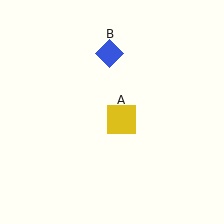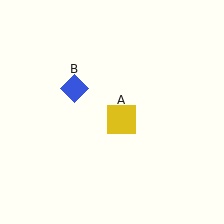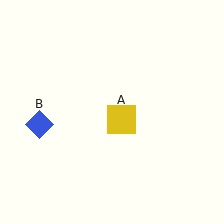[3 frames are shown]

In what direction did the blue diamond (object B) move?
The blue diamond (object B) moved down and to the left.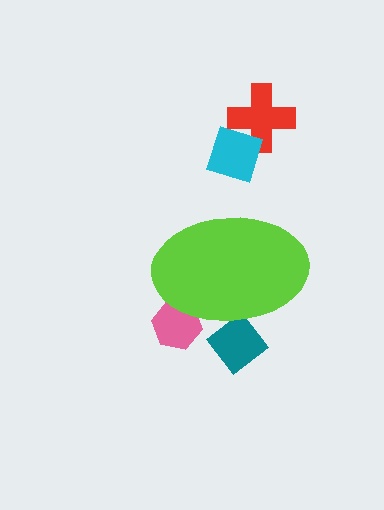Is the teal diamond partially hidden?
Yes, the teal diamond is partially hidden behind the lime ellipse.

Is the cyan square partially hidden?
No, the cyan square is fully visible.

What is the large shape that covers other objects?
A lime ellipse.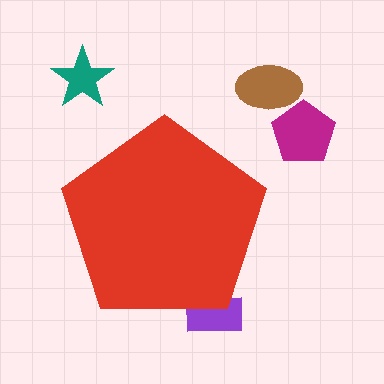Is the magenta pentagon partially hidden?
No, the magenta pentagon is fully visible.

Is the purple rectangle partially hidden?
Yes, the purple rectangle is partially hidden behind the red pentagon.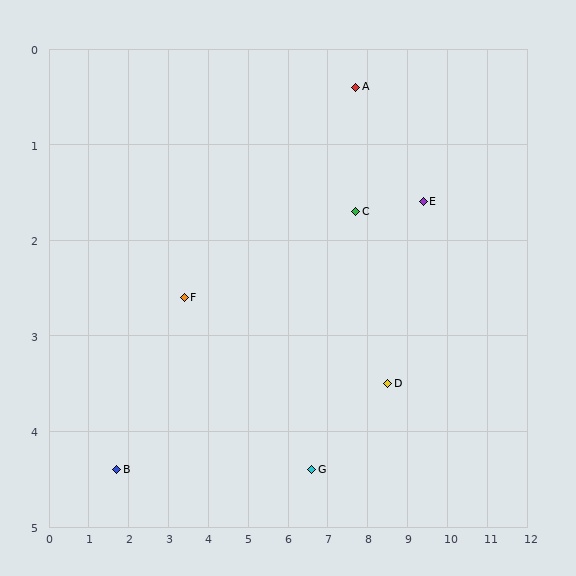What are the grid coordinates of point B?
Point B is at approximately (1.7, 4.4).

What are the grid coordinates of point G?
Point G is at approximately (6.6, 4.4).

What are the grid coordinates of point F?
Point F is at approximately (3.4, 2.6).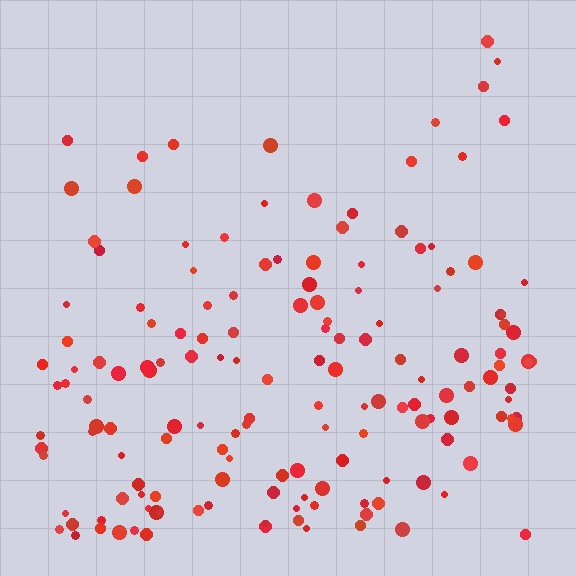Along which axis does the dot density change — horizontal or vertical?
Vertical.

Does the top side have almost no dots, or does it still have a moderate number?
Still a moderate number, just noticeably fewer than the bottom.